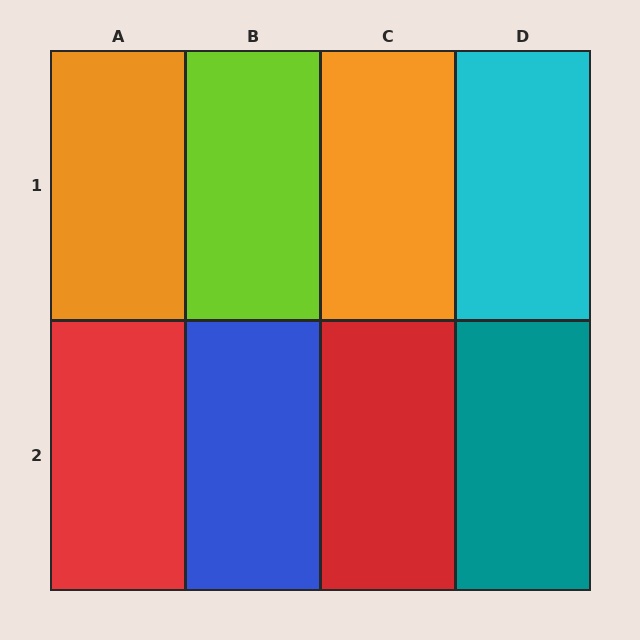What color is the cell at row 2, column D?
Teal.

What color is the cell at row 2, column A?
Red.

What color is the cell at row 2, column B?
Blue.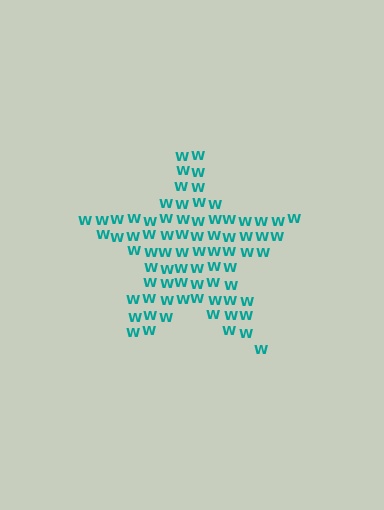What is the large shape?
The large shape is a star.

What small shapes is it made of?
It is made of small letter W's.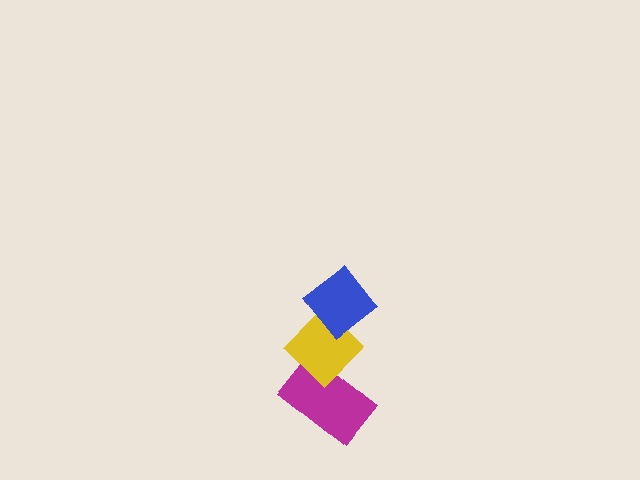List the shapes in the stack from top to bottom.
From top to bottom: the blue diamond, the yellow diamond, the magenta rectangle.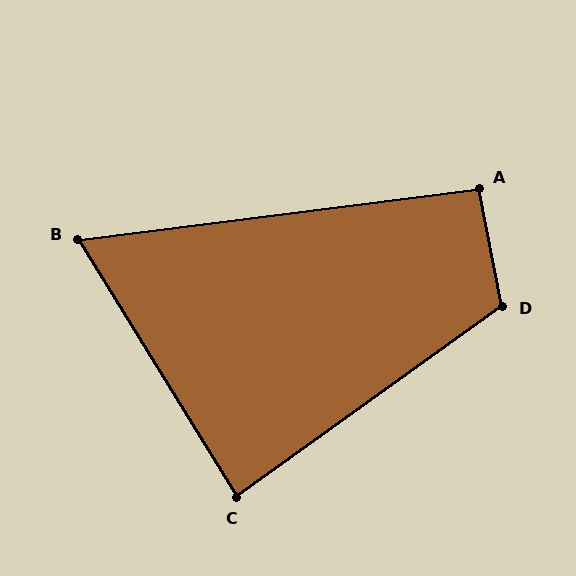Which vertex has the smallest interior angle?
B, at approximately 66 degrees.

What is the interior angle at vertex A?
Approximately 94 degrees (approximately right).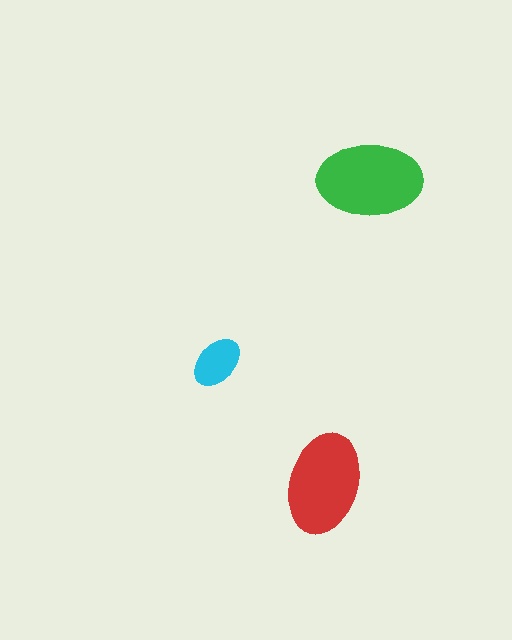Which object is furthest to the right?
The green ellipse is rightmost.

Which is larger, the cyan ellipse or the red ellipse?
The red one.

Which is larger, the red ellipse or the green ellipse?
The green one.